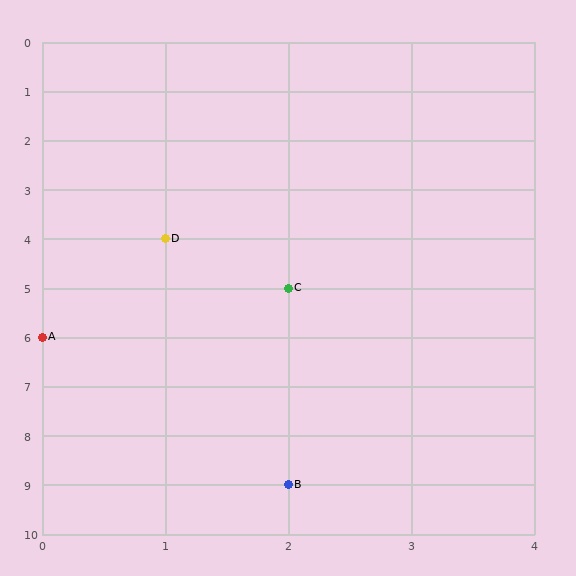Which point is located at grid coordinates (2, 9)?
Point B is at (2, 9).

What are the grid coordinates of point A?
Point A is at grid coordinates (0, 6).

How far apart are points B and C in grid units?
Points B and C are 4 rows apart.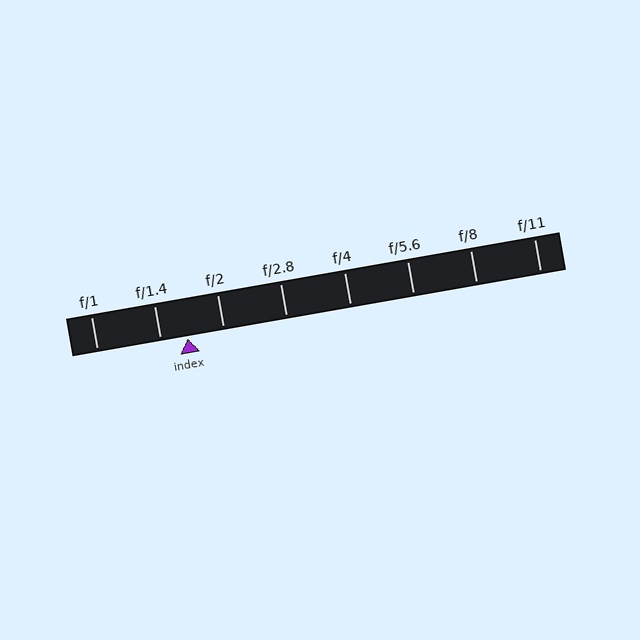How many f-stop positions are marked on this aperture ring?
There are 8 f-stop positions marked.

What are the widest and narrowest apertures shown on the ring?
The widest aperture shown is f/1 and the narrowest is f/11.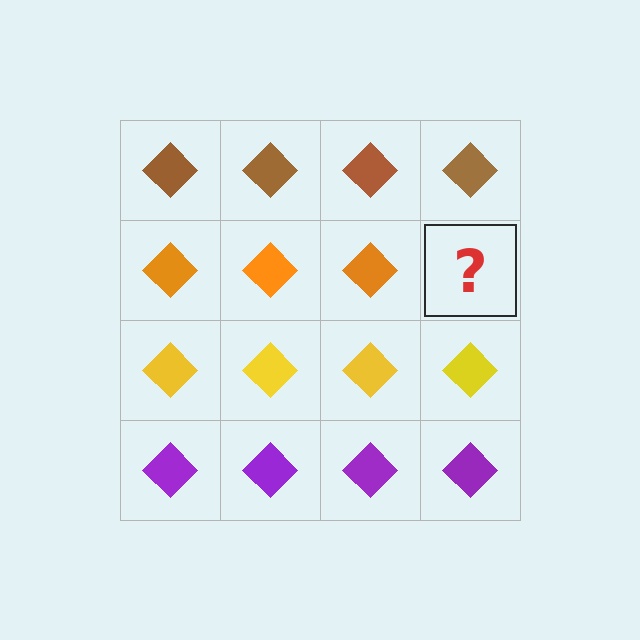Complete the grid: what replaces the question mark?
The question mark should be replaced with an orange diamond.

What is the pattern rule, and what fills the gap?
The rule is that each row has a consistent color. The gap should be filled with an orange diamond.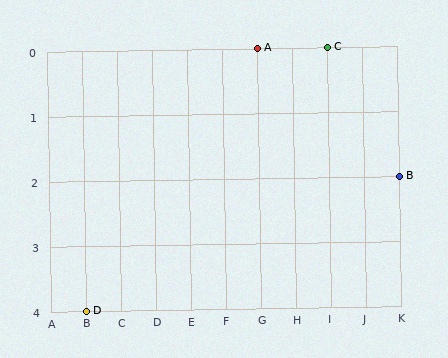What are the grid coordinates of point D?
Point D is at grid coordinates (B, 4).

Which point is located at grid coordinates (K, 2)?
Point B is at (K, 2).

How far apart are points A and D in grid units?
Points A and D are 5 columns and 4 rows apart (about 6.4 grid units diagonally).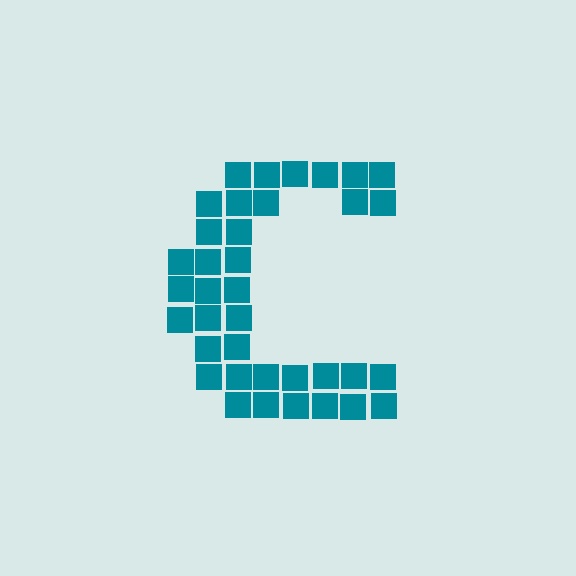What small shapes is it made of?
It is made of small squares.